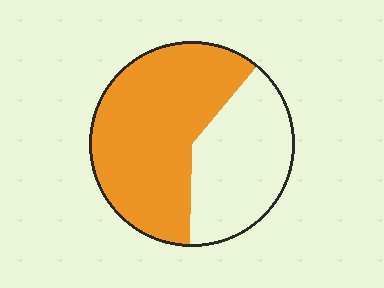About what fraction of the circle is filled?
About three fifths (3/5).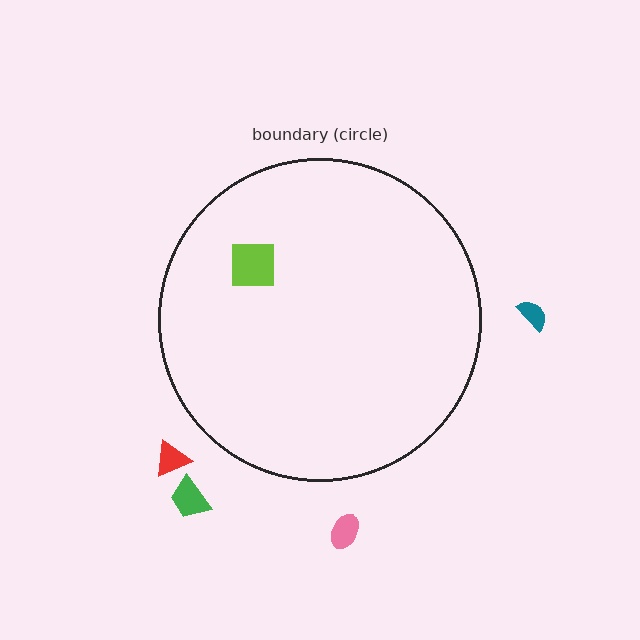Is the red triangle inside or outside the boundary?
Outside.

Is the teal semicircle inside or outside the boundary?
Outside.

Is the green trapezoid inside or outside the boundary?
Outside.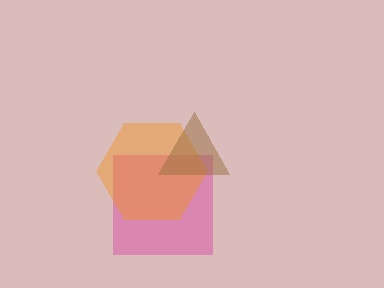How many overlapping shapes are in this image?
There are 3 overlapping shapes in the image.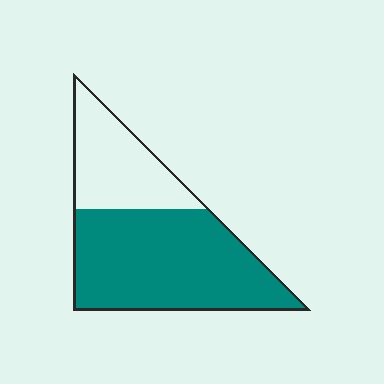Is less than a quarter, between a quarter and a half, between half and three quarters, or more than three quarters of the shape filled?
Between half and three quarters.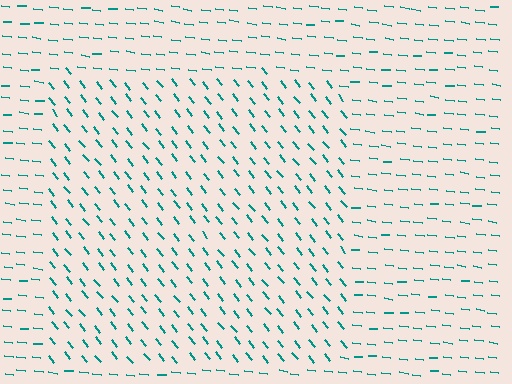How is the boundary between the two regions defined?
The boundary is defined purely by a change in line orientation (approximately 45 degrees difference). All lines are the same color and thickness.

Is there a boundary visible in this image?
Yes, there is a texture boundary formed by a change in line orientation.